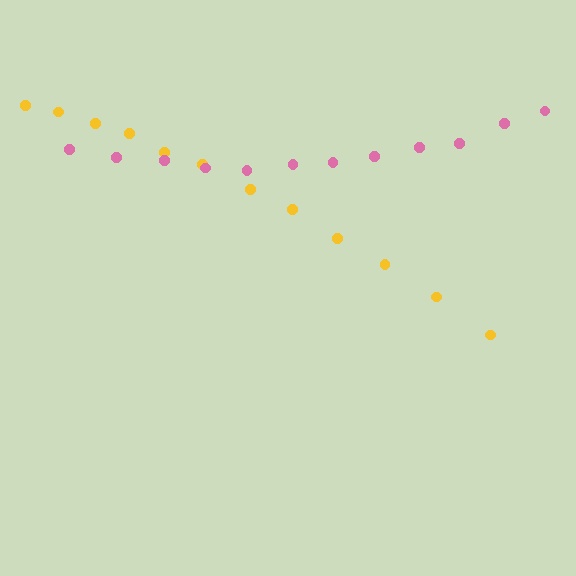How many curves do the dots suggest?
There are 2 distinct paths.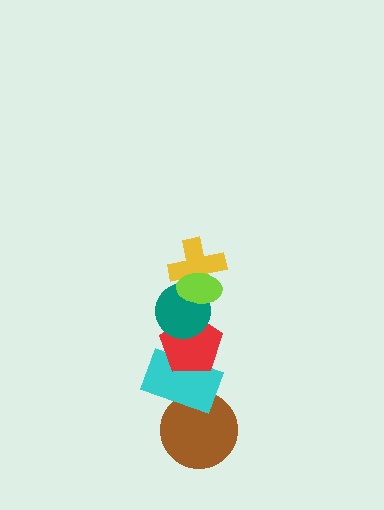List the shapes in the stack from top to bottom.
From top to bottom: the lime ellipse, the yellow cross, the teal circle, the red pentagon, the cyan rectangle, the brown circle.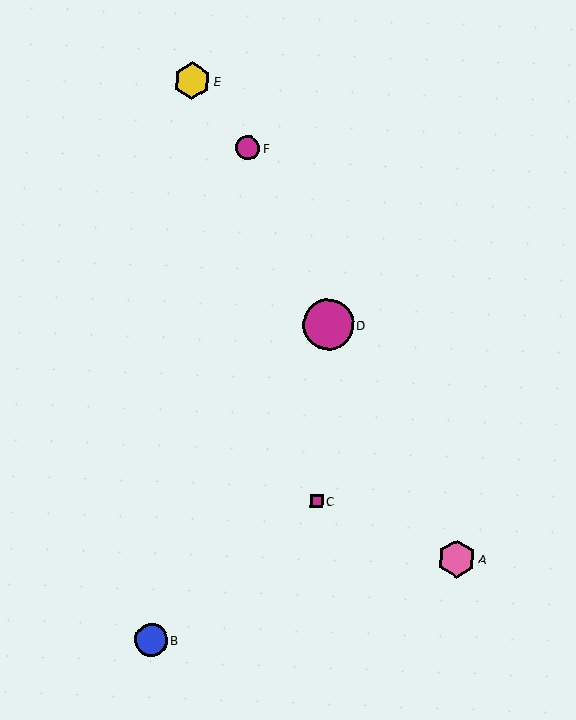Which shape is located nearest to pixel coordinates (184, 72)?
The yellow hexagon (labeled E) at (192, 81) is nearest to that location.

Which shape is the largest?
The magenta circle (labeled D) is the largest.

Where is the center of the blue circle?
The center of the blue circle is at (151, 640).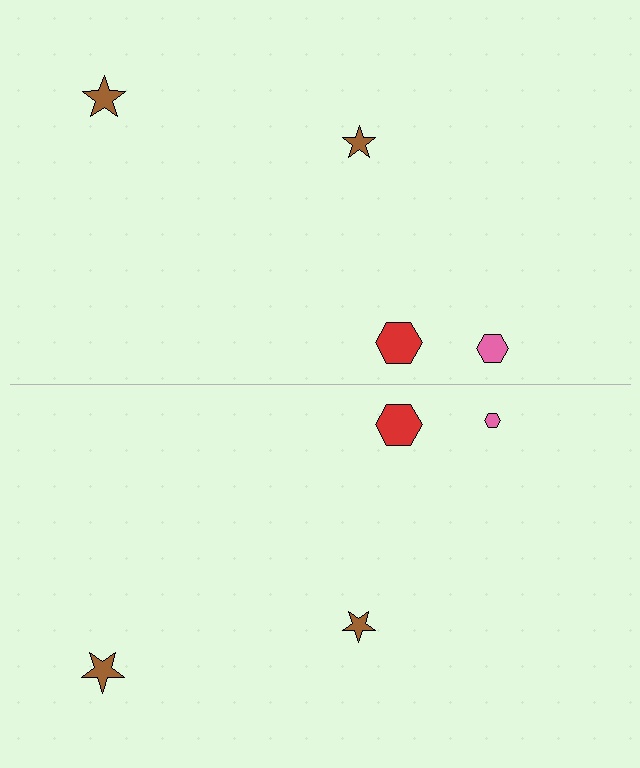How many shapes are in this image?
There are 8 shapes in this image.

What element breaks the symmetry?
The pink hexagon on the bottom side has a different size than its mirror counterpart.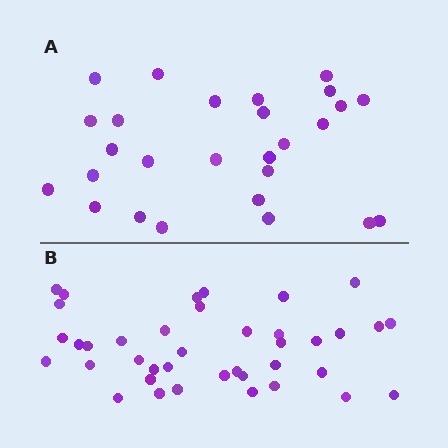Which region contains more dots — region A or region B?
Region B (the bottom region) has more dots.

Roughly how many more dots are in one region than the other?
Region B has roughly 12 or so more dots than region A.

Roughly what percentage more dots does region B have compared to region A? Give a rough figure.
About 45% more.